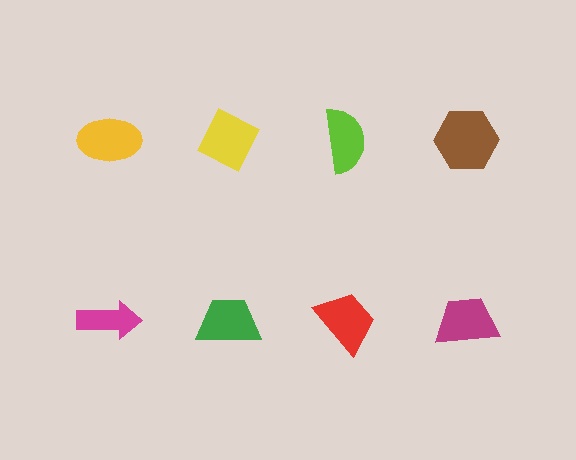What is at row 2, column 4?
A magenta trapezoid.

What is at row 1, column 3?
A lime semicircle.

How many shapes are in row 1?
4 shapes.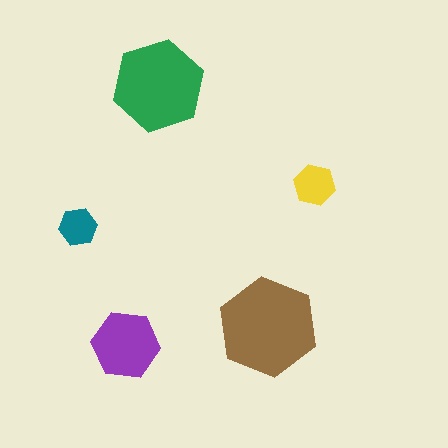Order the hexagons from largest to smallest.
the brown one, the green one, the purple one, the yellow one, the teal one.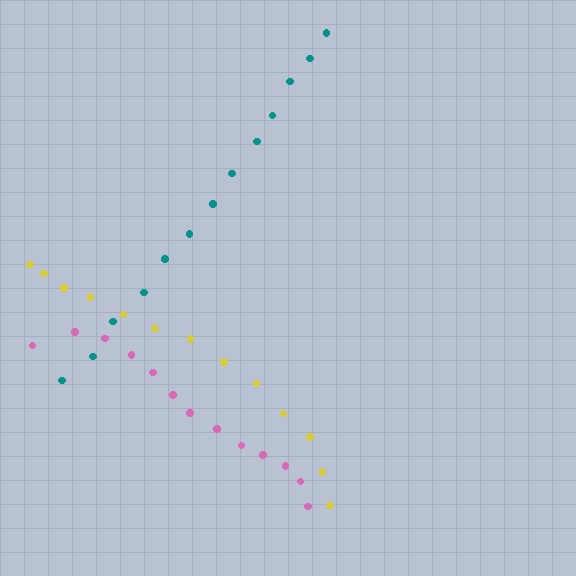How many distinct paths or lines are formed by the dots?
There are 3 distinct paths.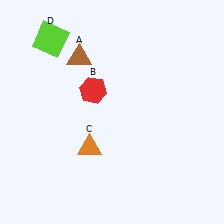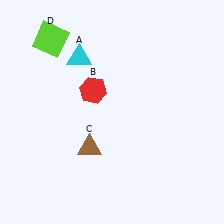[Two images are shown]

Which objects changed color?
A changed from brown to cyan. C changed from orange to brown.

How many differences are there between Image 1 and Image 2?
There are 2 differences between the two images.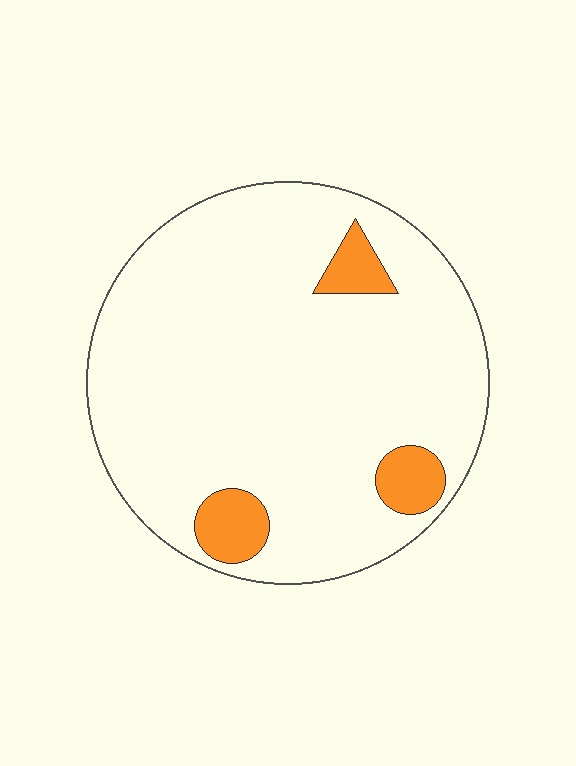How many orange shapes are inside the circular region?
3.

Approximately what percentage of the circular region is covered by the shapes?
Approximately 10%.